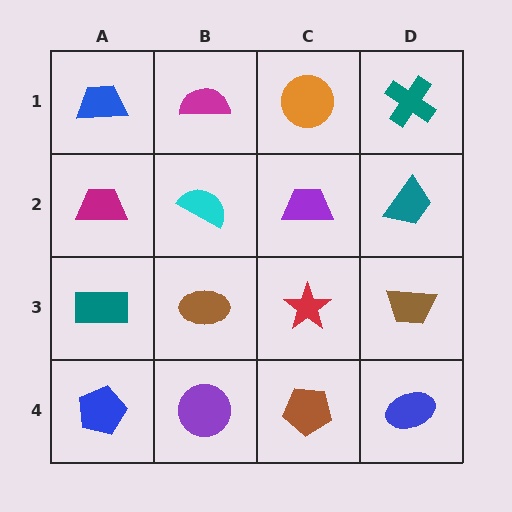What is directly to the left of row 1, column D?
An orange circle.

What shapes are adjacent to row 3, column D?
A teal trapezoid (row 2, column D), a blue ellipse (row 4, column D), a red star (row 3, column C).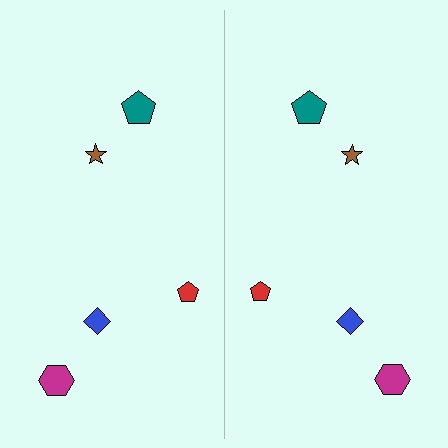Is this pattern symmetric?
Yes, this pattern has bilateral (reflection) symmetry.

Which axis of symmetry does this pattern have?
The pattern has a vertical axis of symmetry running through the center of the image.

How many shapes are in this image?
There are 10 shapes in this image.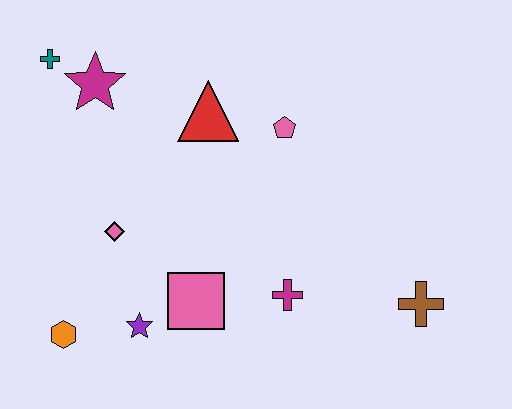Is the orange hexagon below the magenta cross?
Yes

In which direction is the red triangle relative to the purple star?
The red triangle is above the purple star.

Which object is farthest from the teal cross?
The brown cross is farthest from the teal cross.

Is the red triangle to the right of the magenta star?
Yes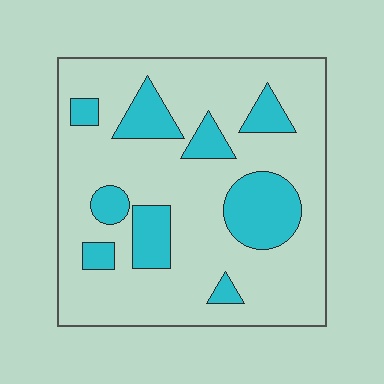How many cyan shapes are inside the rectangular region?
9.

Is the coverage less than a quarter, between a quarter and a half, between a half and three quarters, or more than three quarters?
Less than a quarter.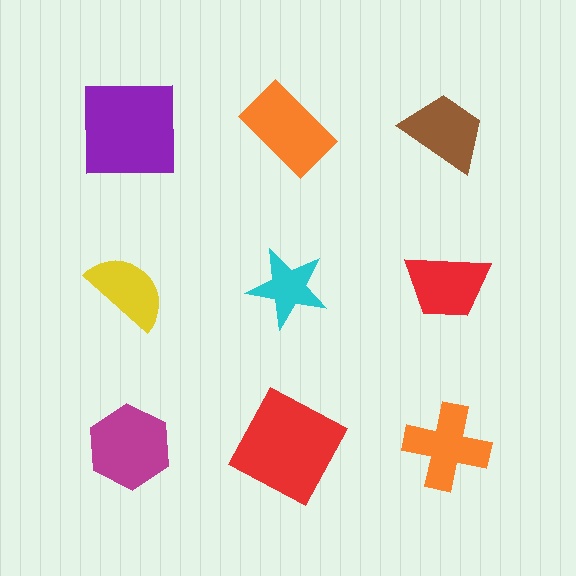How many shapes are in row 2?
3 shapes.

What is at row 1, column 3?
A brown trapezoid.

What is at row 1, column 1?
A purple square.